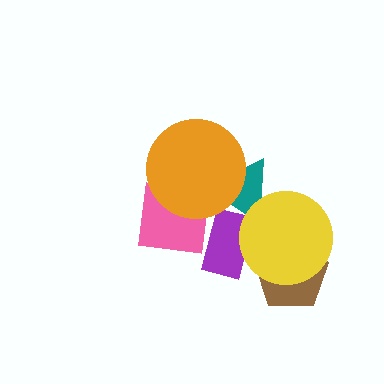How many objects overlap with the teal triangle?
3 objects overlap with the teal triangle.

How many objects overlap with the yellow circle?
3 objects overlap with the yellow circle.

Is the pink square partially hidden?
Yes, it is partially covered by another shape.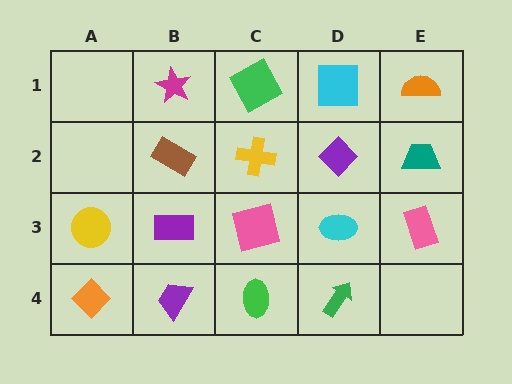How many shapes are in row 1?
4 shapes.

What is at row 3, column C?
A pink square.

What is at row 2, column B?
A brown rectangle.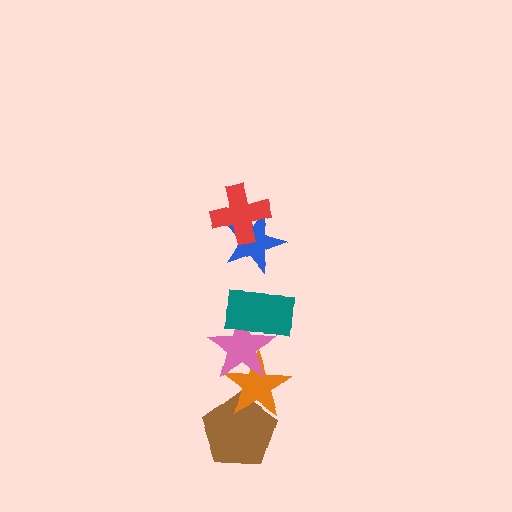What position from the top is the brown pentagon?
The brown pentagon is 6th from the top.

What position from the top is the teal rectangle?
The teal rectangle is 3rd from the top.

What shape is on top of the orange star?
The pink star is on top of the orange star.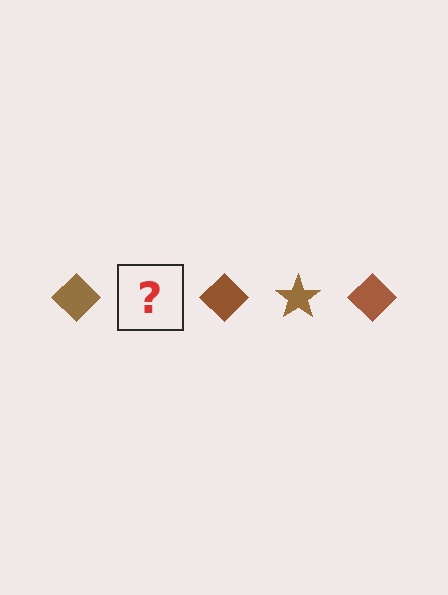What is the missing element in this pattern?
The missing element is a brown star.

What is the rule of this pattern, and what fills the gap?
The rule is that the pattern cycles through diamond, star shapes in brown. The gap should be filled with a brown star.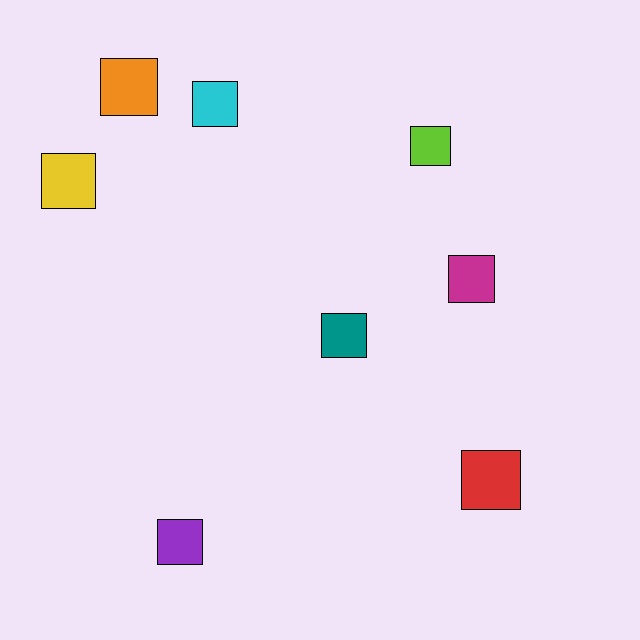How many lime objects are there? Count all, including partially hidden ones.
There is 1 lime object.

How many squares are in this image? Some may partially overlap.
There are 8 squares.